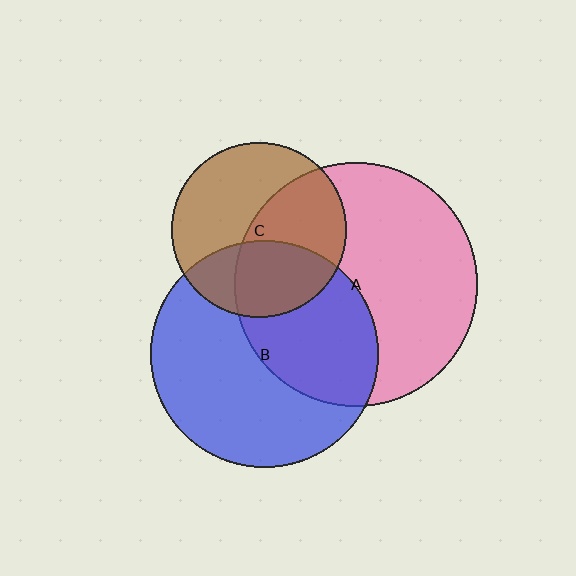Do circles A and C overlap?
Yes.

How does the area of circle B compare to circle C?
Approximately 1.7 times.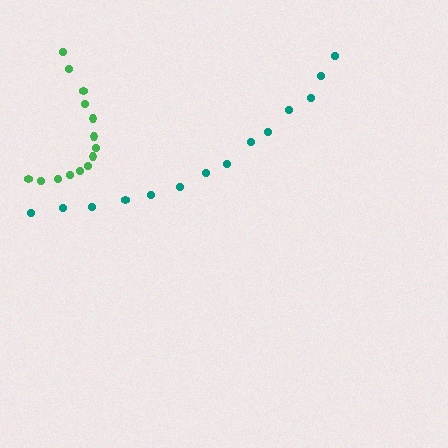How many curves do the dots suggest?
There are 2 distinct paths.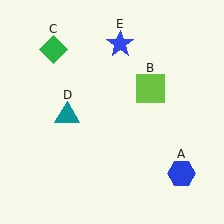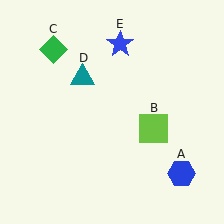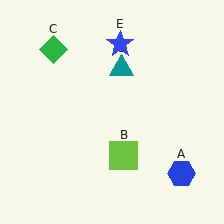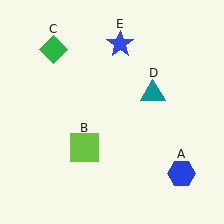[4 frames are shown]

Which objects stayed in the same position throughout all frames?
Blue hexagon (object A) and green diamond (object C) and blue star (object E) remained stationary.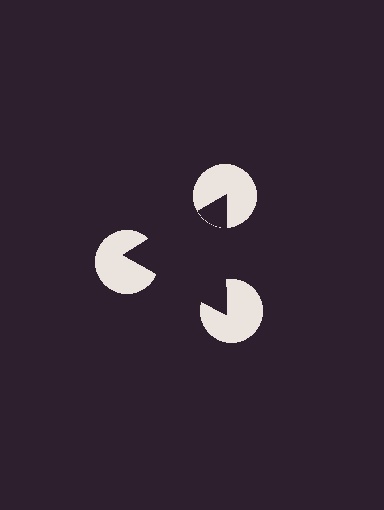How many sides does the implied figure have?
3 sides.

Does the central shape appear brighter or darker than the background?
It typically appears slightly darker than the background, even though no actual brightness change is drawn.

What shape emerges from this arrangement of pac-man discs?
An illusory triangle — its edges are inferred from the aligned wedge cuts in the pac-man discs, not physically drawn.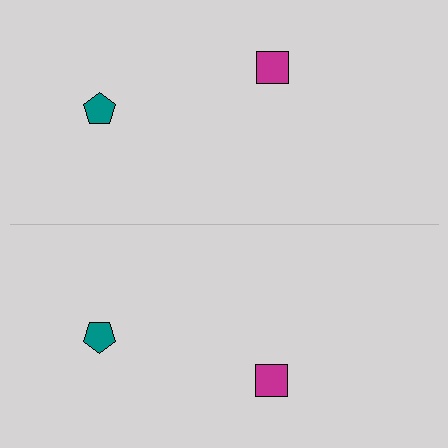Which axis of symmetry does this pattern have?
The pattern has a horizontal axis of symmetry running through the center of the image.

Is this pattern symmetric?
Yes, this pattern has bilateral (reflection) symmetry.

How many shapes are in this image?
There are 4 shapes in this image.